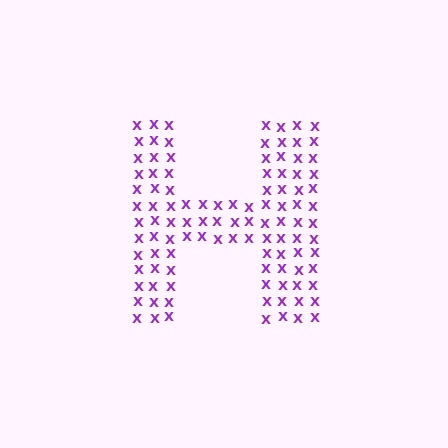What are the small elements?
The small elements are letter X's.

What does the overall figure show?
The overall figure shows the letter H.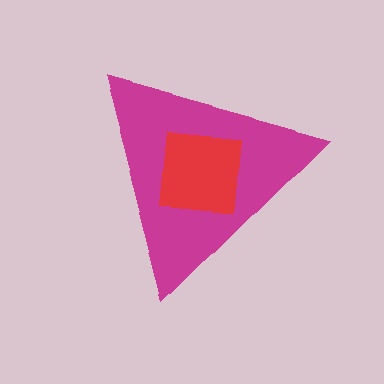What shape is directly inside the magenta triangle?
The red square.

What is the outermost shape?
The magenta triangle.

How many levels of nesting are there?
2.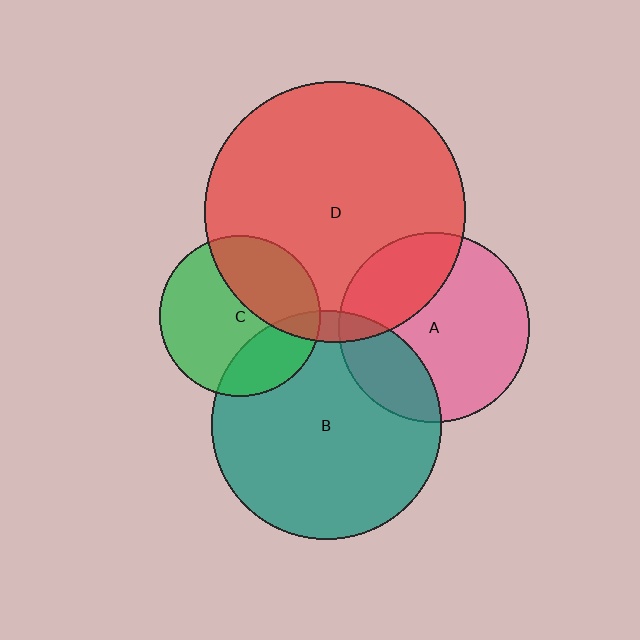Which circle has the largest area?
Circle D (red).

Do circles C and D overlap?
Yes.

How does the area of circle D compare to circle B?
Approximately 1.3 times.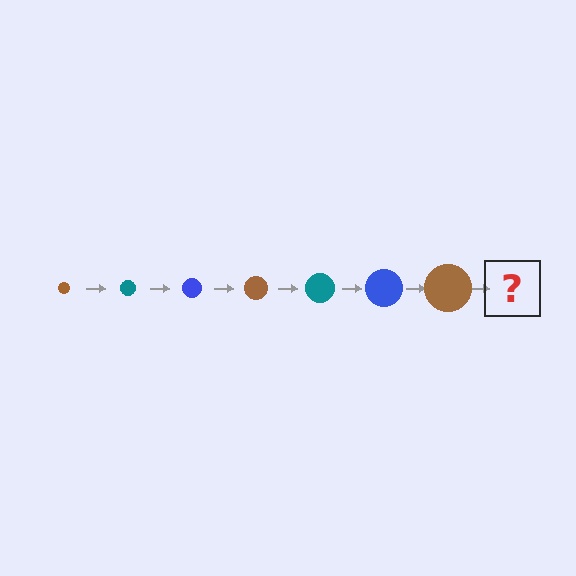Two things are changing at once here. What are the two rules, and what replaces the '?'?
The two rules are that the circle grows larger each step and the color cycles through brown, teal, and blue. The '?' should be a teal circle, larger than the previous one.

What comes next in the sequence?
The next element should be a teal circle, larger than the previous one.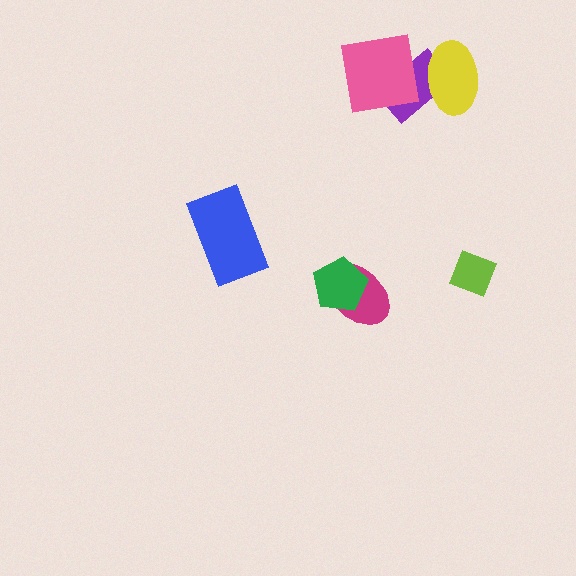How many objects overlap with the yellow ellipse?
1 object overlaps with the yellow ellipse.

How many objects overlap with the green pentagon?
1 object overlaps with the green pentagon.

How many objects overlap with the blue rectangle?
0 objects overlap with the blue rectangle.